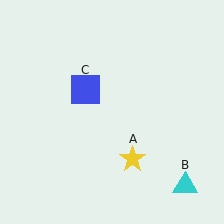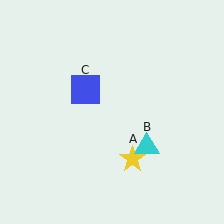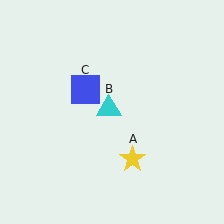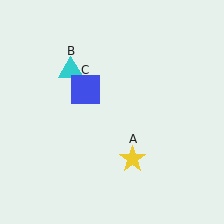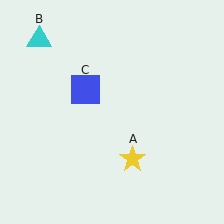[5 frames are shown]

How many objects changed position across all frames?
1 object changed position: cyan triangle (object B).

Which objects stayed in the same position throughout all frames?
Yellow star (object A) and blue square (object C) remained stationary.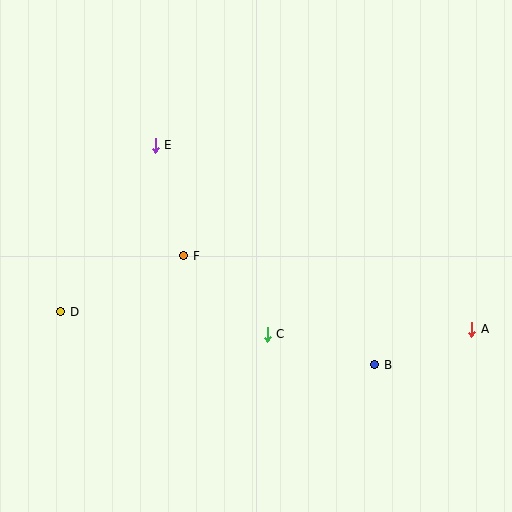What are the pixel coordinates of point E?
Point E is at (155, 145).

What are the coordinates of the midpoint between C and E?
The midpoint between C and E is at (211, 240).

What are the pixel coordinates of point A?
Point A is at (472, 329).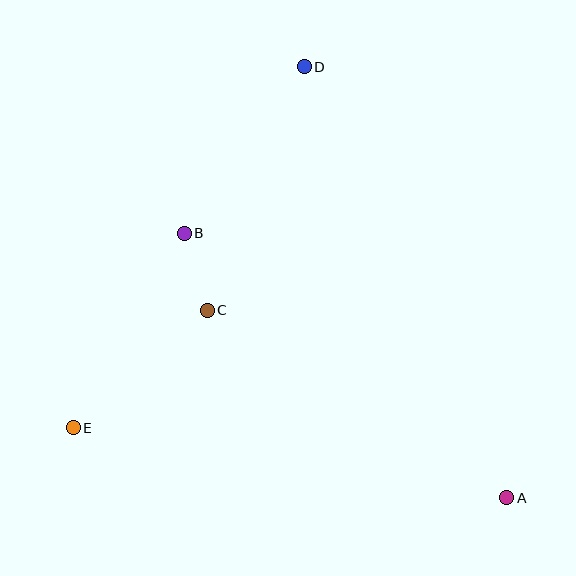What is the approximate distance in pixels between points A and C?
The distance between A and C is approximately 353 pixels.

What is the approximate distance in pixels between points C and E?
The distance between C and E is approximately 178 pixels.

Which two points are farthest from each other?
Points A and D are farthest from each other.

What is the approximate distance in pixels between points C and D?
The distance between C and D is approximately 262 pixels.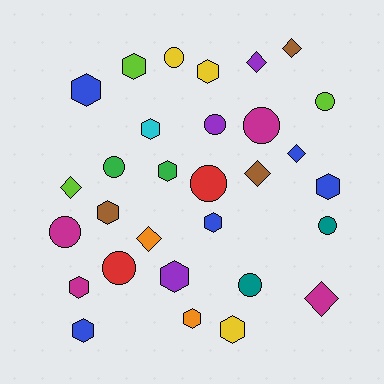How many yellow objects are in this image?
There are 3 yellow objects.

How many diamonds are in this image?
There are 7 diamonds.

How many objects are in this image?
There are 30 objects.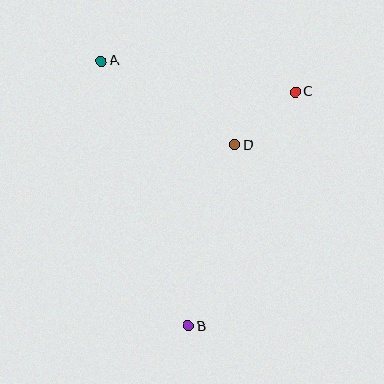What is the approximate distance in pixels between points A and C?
The distance between A and C is approximately 197 pixels.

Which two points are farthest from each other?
Points A and B are farthest from each other.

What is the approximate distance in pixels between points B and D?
The distance between B and D is approximately 187 pixels.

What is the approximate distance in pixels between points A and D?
The distance between A and D is approximately 158 pixels.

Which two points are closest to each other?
Points C and D are closest to each other.